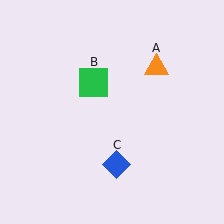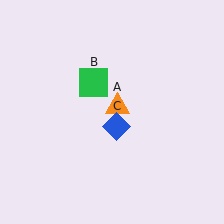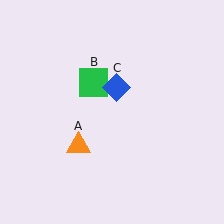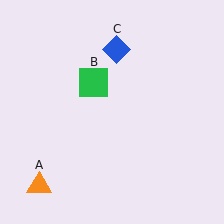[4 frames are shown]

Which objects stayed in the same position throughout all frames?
Green square (object B) remained stationary.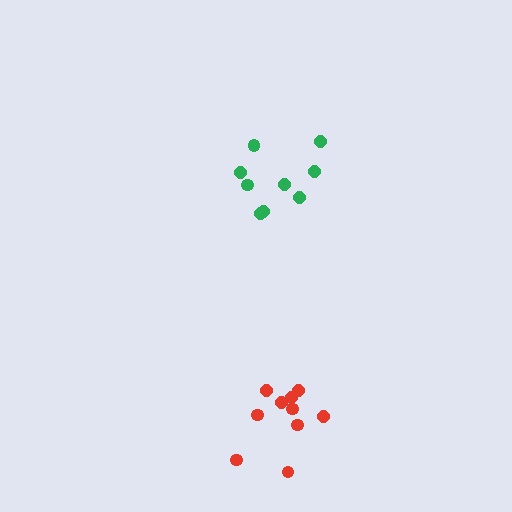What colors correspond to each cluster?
The clusters are colored: green, red.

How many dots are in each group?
Group 1: 9 dots, Group 2: 10 dots (19 total).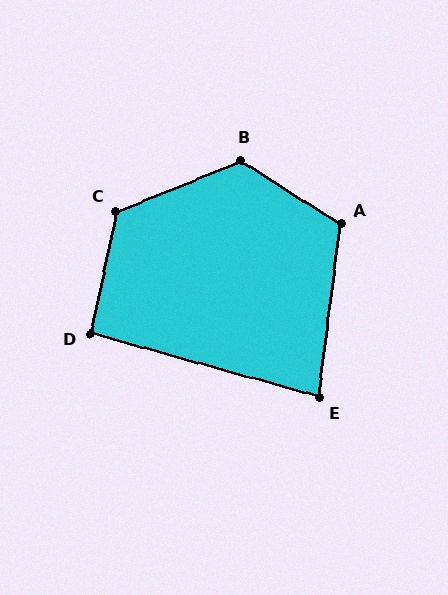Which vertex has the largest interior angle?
B, at approximately 126 degrees.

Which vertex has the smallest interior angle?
E, at approximately 81 degrees.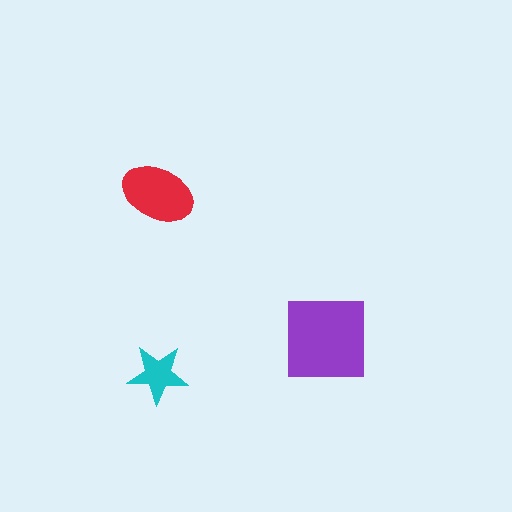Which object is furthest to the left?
The red ellipse is leftmost.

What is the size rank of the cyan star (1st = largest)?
3rd.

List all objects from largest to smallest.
The purple square, the red ellipse, the cyan star.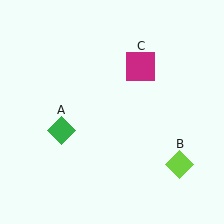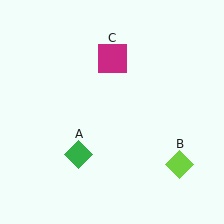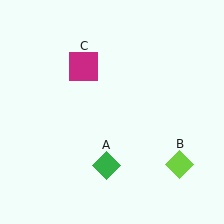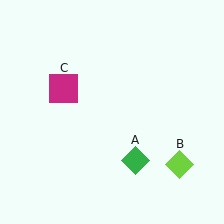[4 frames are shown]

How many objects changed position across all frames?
2 objects changed position: green diamond (object A), magenta square (object C).